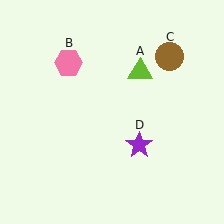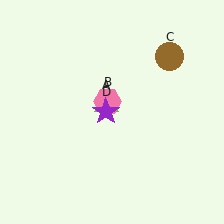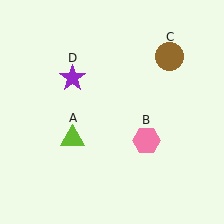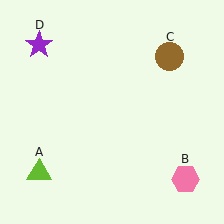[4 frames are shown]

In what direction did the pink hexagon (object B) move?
The pink hexagon (object B) moved down and to the right.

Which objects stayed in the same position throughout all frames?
Brown circle (object C) remained stationary.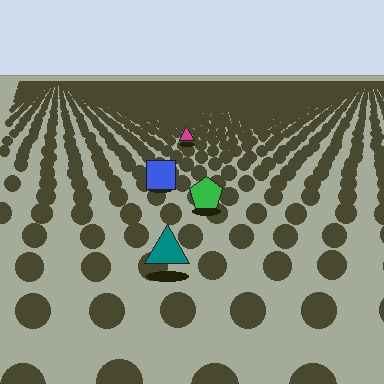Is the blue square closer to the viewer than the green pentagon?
No. The green pentagon is closer — you can tell from the texture gradient: the ground texture is coarser near it.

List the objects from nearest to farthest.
From nearest to farthest: the teal triangle, the green pentagon, the blue square, the magenta triangle.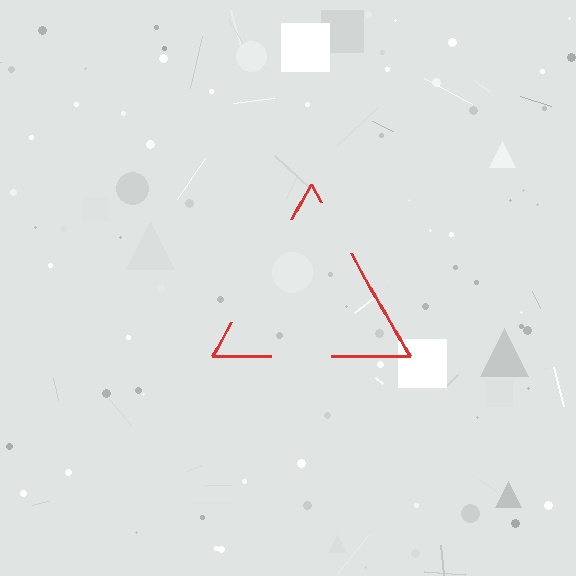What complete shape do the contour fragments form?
The contour fragments form a triangle.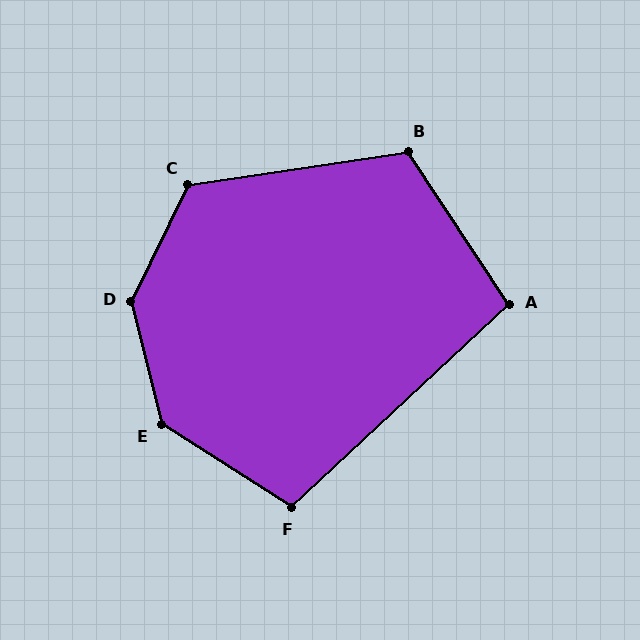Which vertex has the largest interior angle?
D, at approximately 141 degrees.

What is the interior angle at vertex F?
Approximately 104 degrees (obtuse).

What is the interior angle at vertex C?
Approximately 124 degrees (obtuse).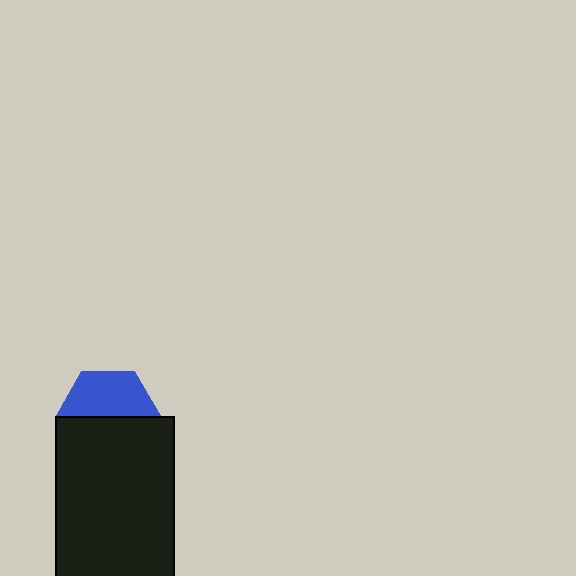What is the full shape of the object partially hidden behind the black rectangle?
The partially hidden object is a blue hexagon.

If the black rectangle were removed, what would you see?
You would see the complete blue hexagon.